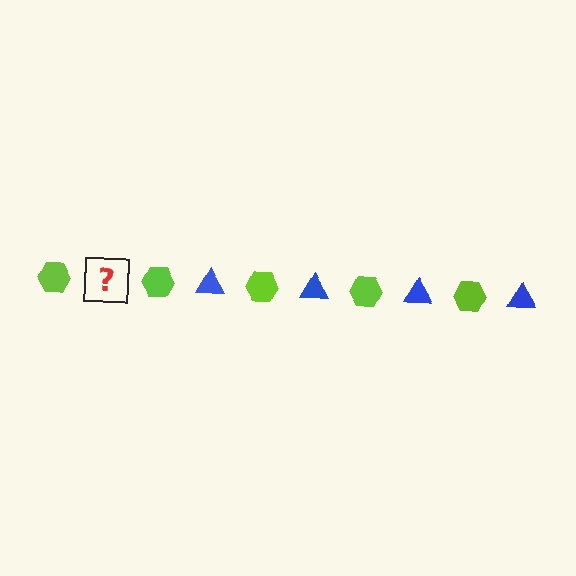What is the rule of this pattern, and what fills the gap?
The rule is that the pattern alternates between lime hexagon and blue triangle. The gap should be filled with a blue triangle.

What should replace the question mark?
The question mark should be replaced with a blue triangle.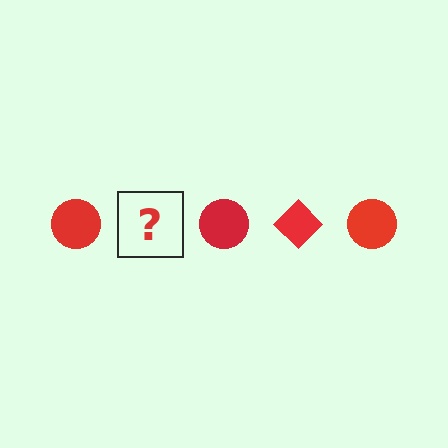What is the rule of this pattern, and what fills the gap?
The rule is that the pattern cycles through circle, diamond shapes in red. The gap should be filled with a red diamond.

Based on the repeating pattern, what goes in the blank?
The blank should be a red diamond.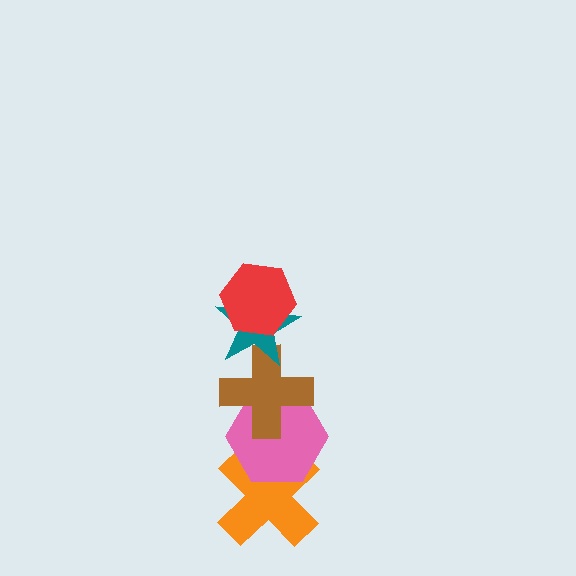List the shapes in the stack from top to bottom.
From top to bottom: the red hexagon, the teal star, the brown cross, the pink hexagon, the orange cross.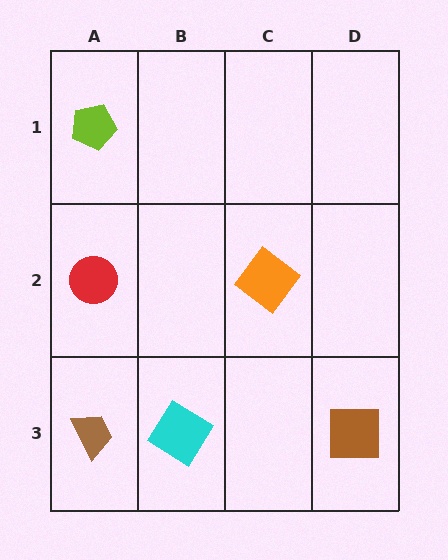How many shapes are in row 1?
1 shape.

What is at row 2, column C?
An orange diamond.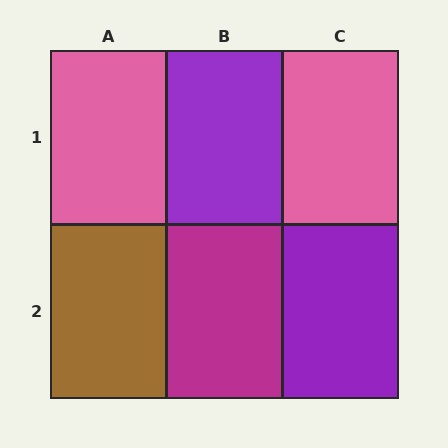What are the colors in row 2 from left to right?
Brown, magenta, purple.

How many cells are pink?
2 cells are pink.